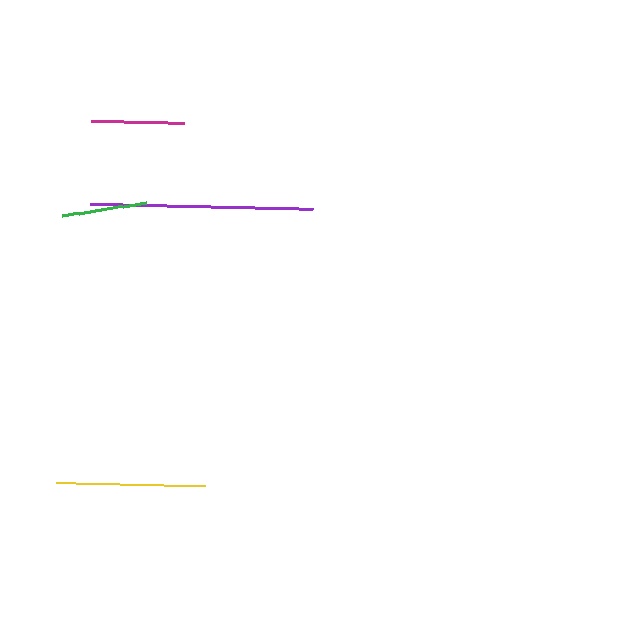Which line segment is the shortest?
The green line is the shortest at approximately 85 pixels.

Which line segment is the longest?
The purple line is the longest at approximately 223 pixels.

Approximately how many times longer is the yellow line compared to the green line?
The yellow line is approximately 1.8 times the length of the green line.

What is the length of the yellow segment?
The yellow segment is approximately 149 pixels long.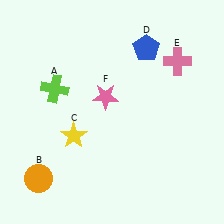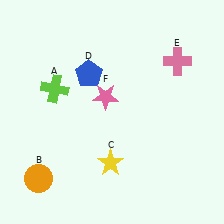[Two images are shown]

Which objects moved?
The objects that moved are: the yellow star (C), the blue pentagon (D).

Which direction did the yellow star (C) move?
The yellow star (C) moved right.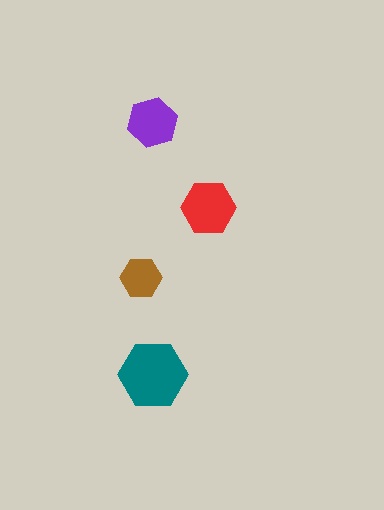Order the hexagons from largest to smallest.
the teal one, the red one, the purple one, the brown one.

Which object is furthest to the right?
The red hexagon is rightmost.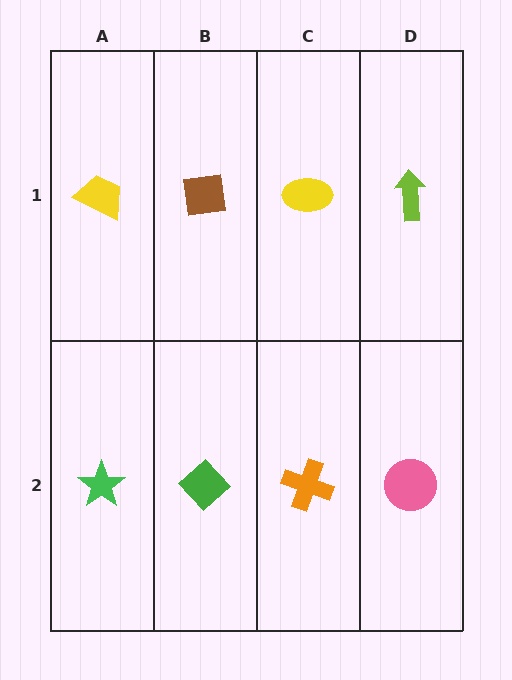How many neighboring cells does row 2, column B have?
3.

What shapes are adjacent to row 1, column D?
A pink circle (row 2, column D), a yellow ellipse (row 1, column C).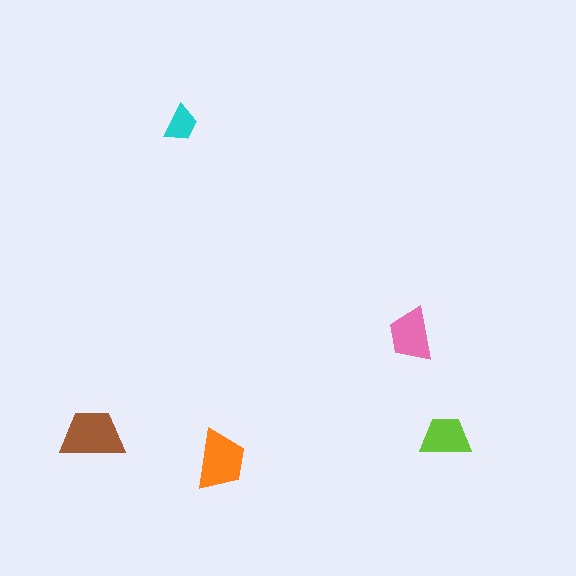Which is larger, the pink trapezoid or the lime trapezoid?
The pink one.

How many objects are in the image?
There are 5 objects in the image.